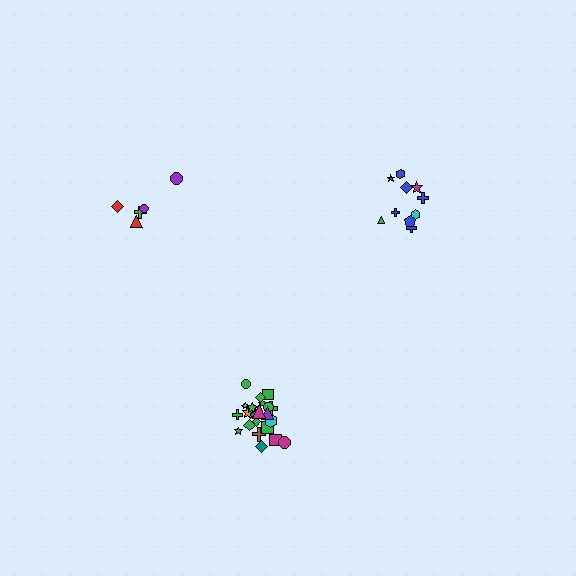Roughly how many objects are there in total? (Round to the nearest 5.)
Roughly 40 objects in total.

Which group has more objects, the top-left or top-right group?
The top-right group.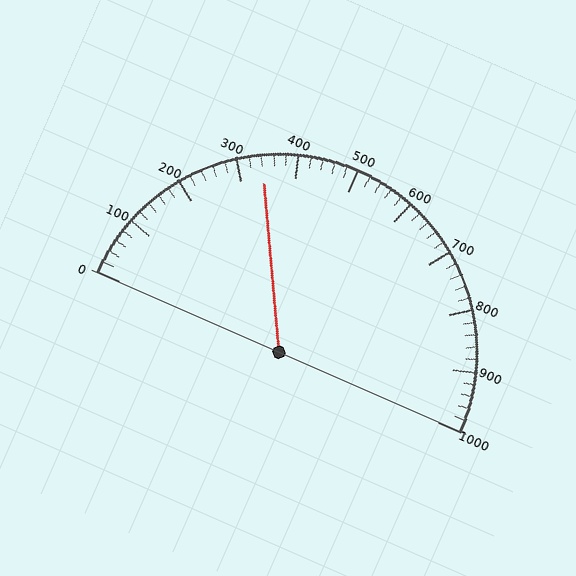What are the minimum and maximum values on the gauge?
The gauge ranges from 0 to 1000.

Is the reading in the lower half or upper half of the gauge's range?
The reading is in the lower half of the range (0 to 1000).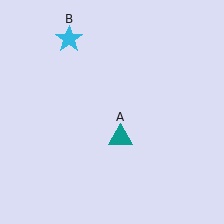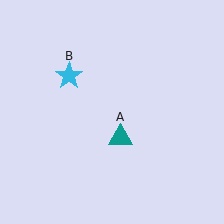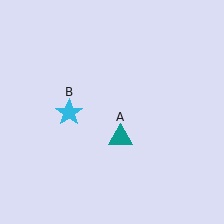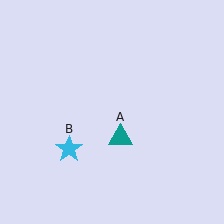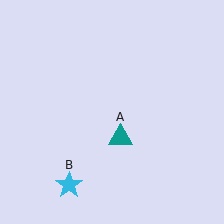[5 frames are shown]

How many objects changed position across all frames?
1 object changed position: cyan star (object B).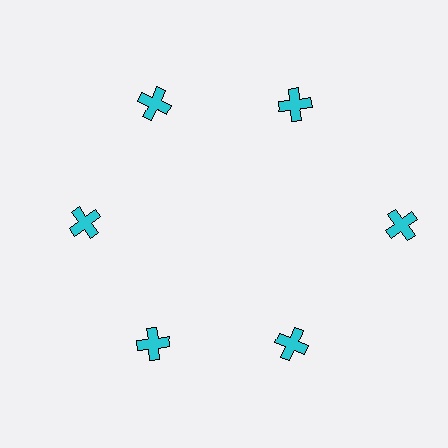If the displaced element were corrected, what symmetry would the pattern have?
It would have 6-fold rotational symmetry — the pattern would map onto itself every 60 degrees.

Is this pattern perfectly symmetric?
No. The 6 cyan crosses are arranged in a ring, but one element near the 3 o'clock position is pushed outward from the center, breaking the 6-fold rotational symmetry.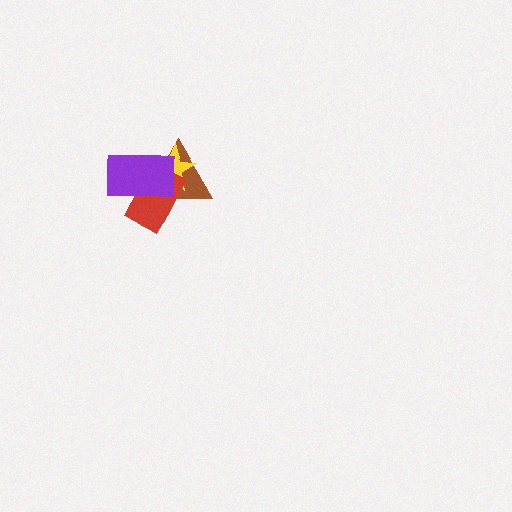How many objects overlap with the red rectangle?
3 objects overlap with the red rectangle.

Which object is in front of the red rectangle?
The purple rectangle is in front of the red rectangle.